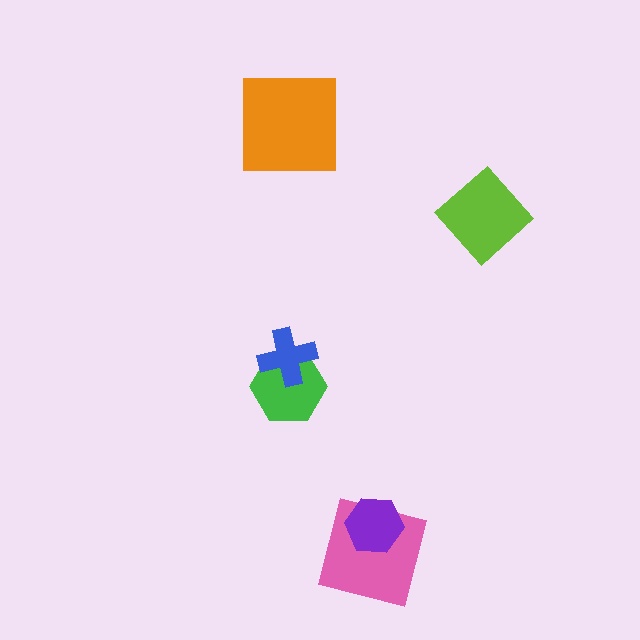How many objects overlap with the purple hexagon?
1 object overlaps with the purple hexagon.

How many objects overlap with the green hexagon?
1 object overlaps with the green hexagon.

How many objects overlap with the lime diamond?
0 objects overlap with the lime diamond.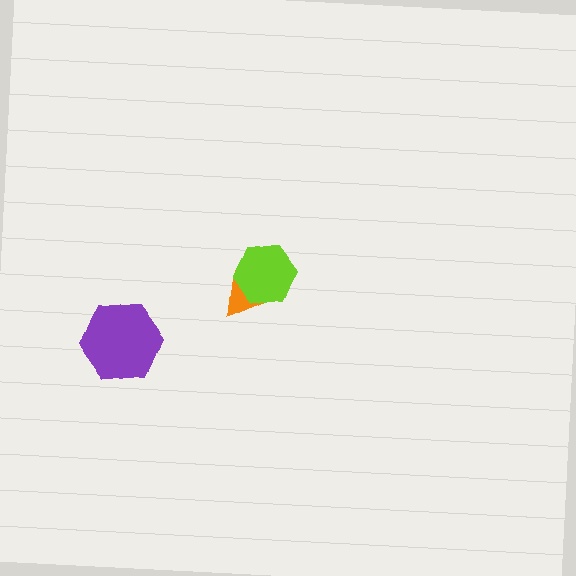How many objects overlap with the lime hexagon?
1 object overlaps with the lime hexagon.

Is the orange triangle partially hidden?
Yes, it is partially covered by another shape.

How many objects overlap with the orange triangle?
1 object overlaps with the orange triangle.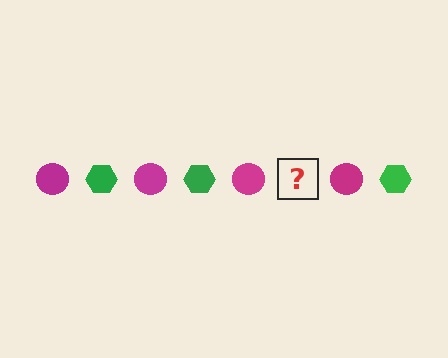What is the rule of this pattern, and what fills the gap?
The rule is that the pattern alternates between magenta circle and green hexagon. The gap should be filled with a green hexagon.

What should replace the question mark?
The question mark should be replaced with a green hexagon.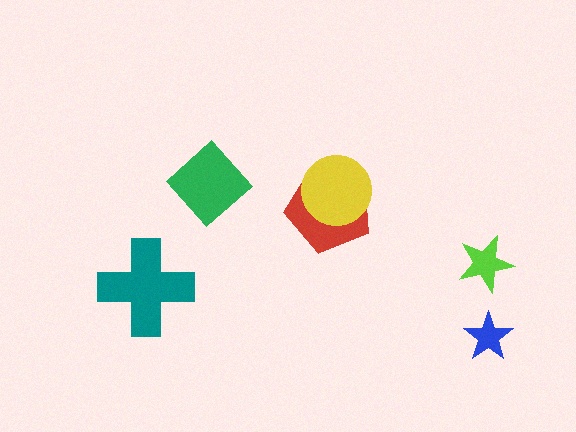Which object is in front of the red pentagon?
The yellow circle is in front of the red pentagon.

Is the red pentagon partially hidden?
Yes, it is partially covered by another shape.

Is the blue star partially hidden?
No, no other shape covers it.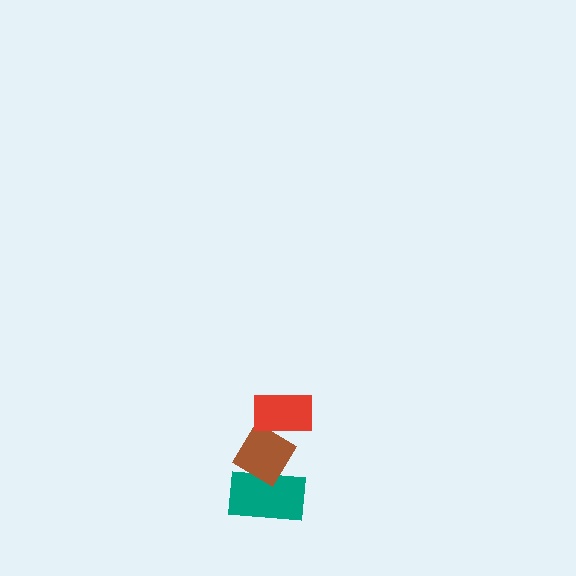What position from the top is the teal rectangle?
The teal rectangle is 3rd from the top.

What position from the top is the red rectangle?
The red rectangle is 1st from the top.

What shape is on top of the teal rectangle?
The brown diamond is on top of the teal rectangle.